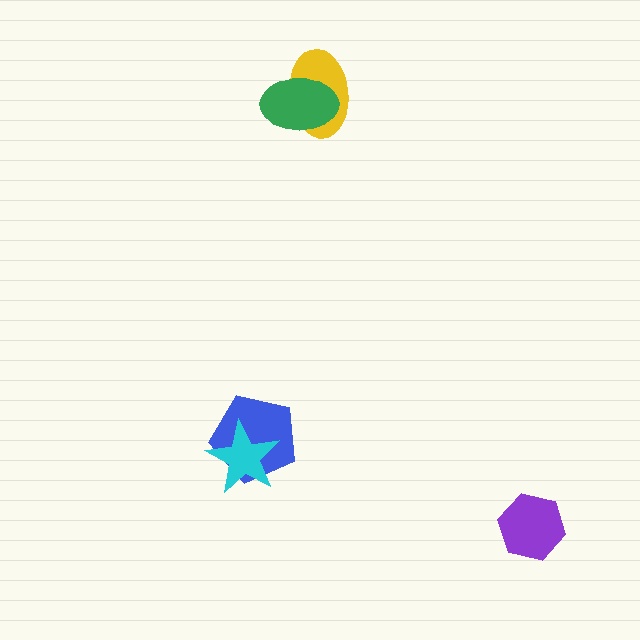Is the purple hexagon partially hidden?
No, no other shape covers it.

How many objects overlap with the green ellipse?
1 object overlaps with the green ellipse.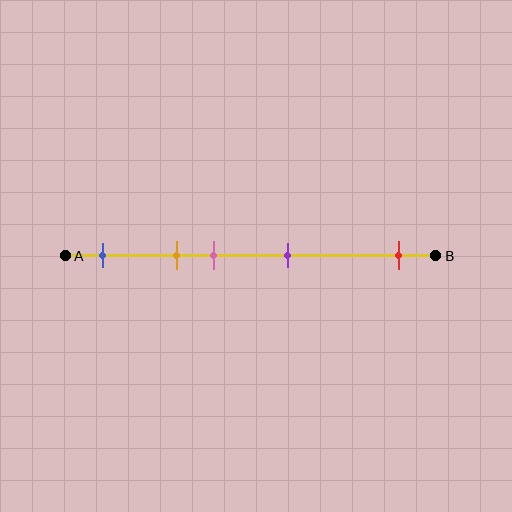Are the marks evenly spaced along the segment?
No, the marks are not evenly spaced.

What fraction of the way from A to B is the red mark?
The red mark is approximately 90% (0.9) of the way from A to B.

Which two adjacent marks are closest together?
The orange and pink marks are the closest adjacent pair.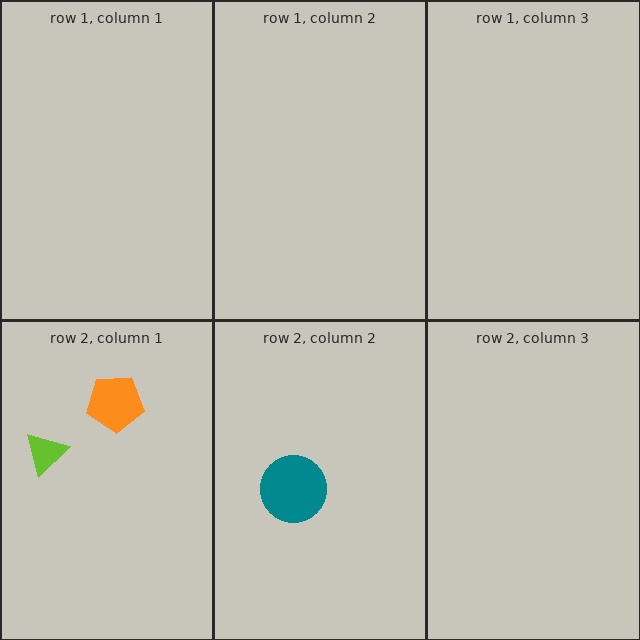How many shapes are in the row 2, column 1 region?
2.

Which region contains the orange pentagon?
The row 2, column 1 region.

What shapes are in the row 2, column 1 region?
The orange pentagon, the lime triangle.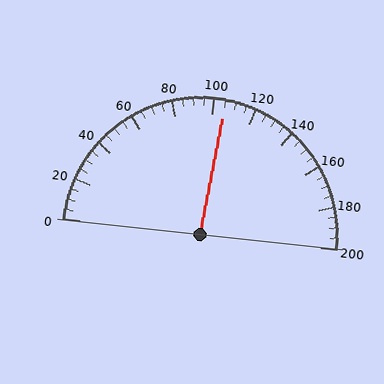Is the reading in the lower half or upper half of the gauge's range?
The reading is in the upper half of the range (0 to 200).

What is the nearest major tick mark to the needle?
The nearest major tick mark is 100.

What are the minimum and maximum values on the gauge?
The gauge ranges from 0 to 200.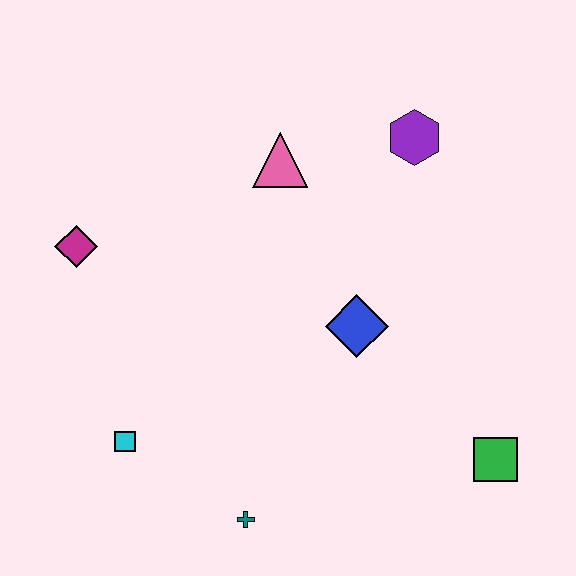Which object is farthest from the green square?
The magenta diamond is farthest from the green square.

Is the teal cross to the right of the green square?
No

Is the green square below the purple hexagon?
Yes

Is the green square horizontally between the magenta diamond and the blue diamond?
No